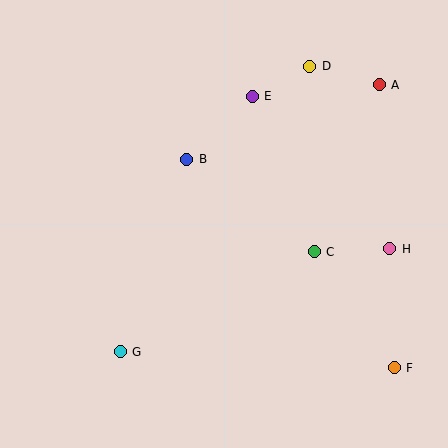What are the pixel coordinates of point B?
Point B is at (187, 159).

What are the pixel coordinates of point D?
Point D is at (310, 66).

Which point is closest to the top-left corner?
Point B is closest to the top-left corner.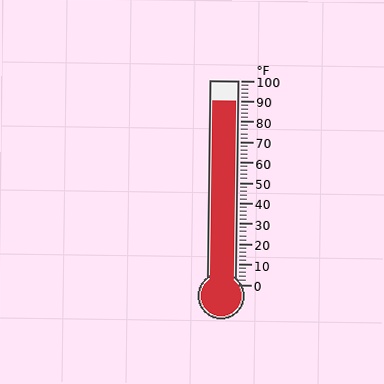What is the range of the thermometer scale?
The thermometer scale ranges from 0°F to 100°F.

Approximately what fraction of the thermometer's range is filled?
The thermometer is filled to approximately 90% of its range.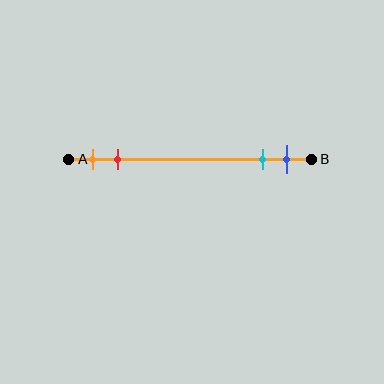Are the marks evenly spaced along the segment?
No, the marks are not evenly spaced.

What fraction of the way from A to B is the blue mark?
The blue mark is approximately 90% (0.9) of the way from A to B.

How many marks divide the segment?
There are 4 marks dividing the segment.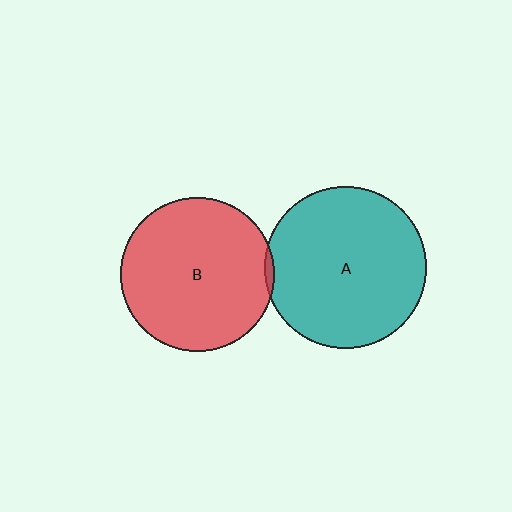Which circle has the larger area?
Circle A (teal).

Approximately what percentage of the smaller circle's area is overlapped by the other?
Approximately 5%.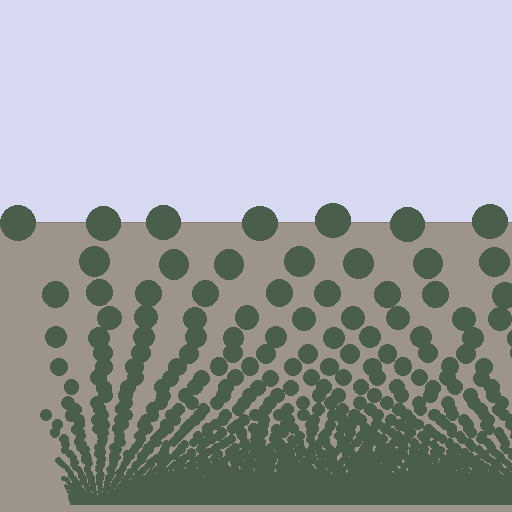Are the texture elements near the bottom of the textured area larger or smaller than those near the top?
Smaller. The gradient is inverted — elements near the bottom are smaller and denser.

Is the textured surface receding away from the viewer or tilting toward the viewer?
The surface appears to tilt toward the viewer. Texture elements get larger and sparser toward the top.